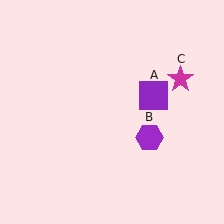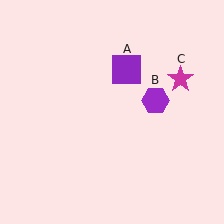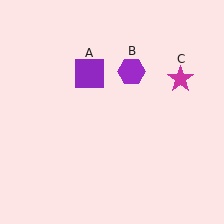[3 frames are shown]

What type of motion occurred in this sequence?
The purple square (object A), purple hexagon (object B) rotated counterclockwise around the center of the scene.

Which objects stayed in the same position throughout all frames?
Magenta star (object C) remained stationary.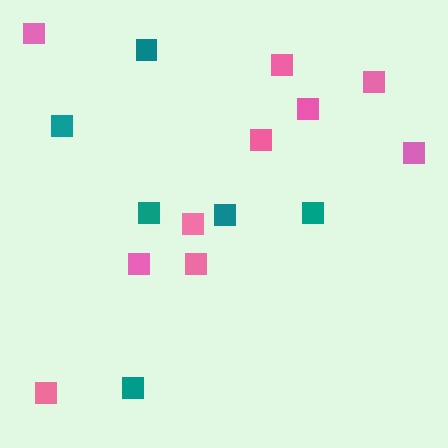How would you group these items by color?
There are 2 groups: one group of pink squares (10) and one group of teal squares (6).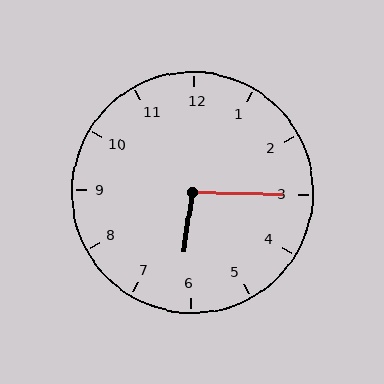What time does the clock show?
6:15.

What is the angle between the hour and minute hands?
Approximately 98 degrees.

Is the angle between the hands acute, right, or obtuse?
It is obtuse.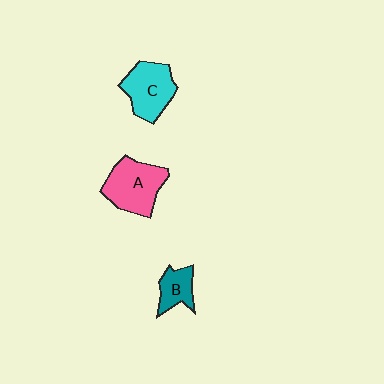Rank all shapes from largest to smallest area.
From largest to smallest: A (pink), C (cyan), B (teal).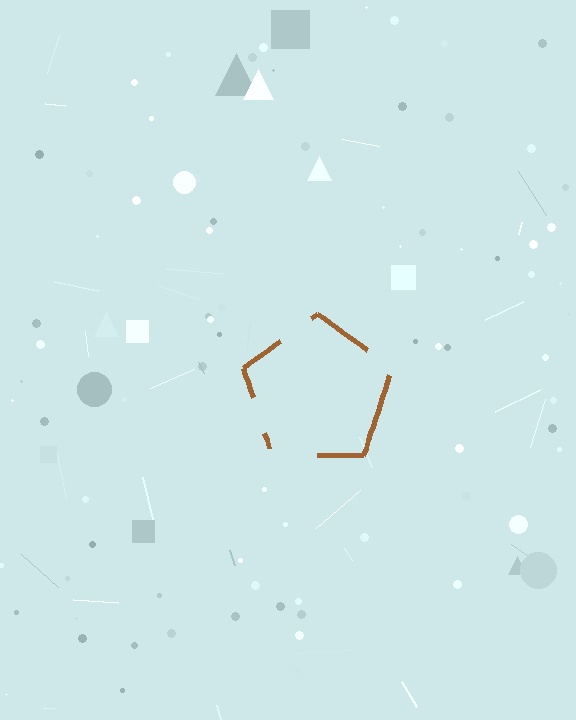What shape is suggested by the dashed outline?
The dashed outline suggests a pentagon.